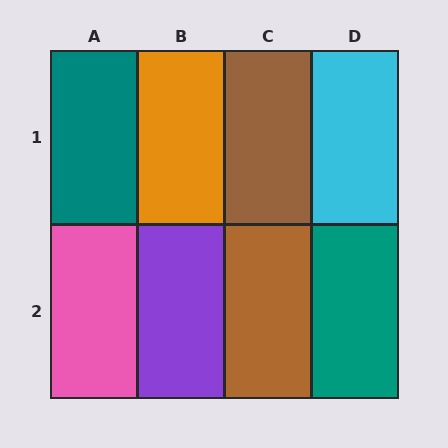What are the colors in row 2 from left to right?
Pink, purple, brown, teal.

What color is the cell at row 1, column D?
Cyan.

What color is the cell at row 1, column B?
Orange.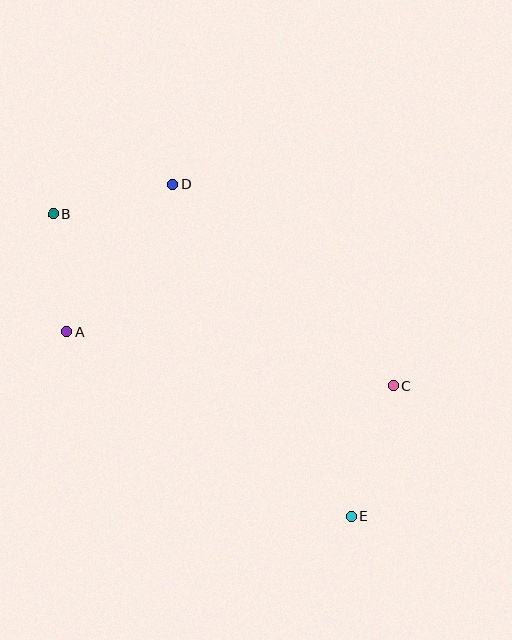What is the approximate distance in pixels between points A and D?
The distance between A and D is approximately 182 pixels.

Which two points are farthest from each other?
Points B and E are farthest from each other.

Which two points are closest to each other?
Points A and B are closest to each other.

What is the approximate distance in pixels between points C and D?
The distance between C and D is approximately 299 pixels.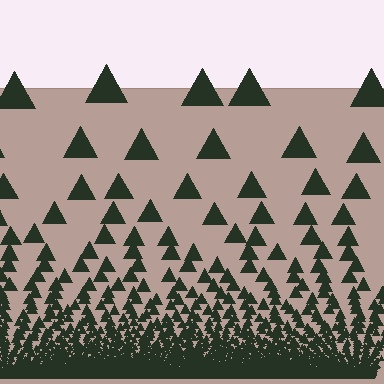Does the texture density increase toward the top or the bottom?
Density increases toward the bottom.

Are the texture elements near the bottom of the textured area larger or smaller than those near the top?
Smaller. The gradient is inverted — elements near the bottom are smaller and denser.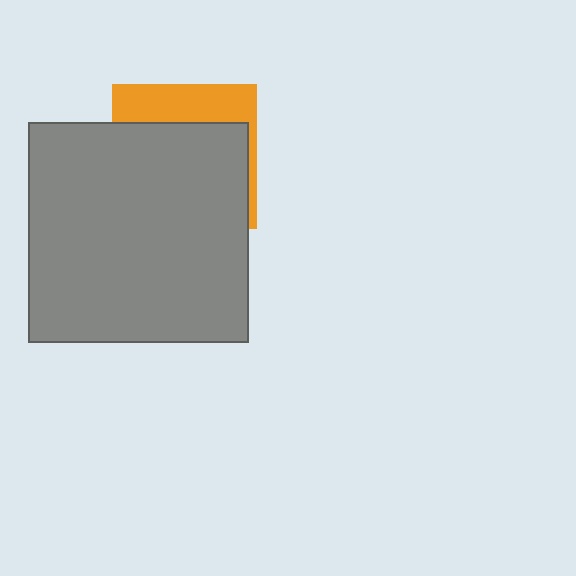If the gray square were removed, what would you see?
You would see the complete orange square.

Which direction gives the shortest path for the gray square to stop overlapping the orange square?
Moving down gives the shortest separation.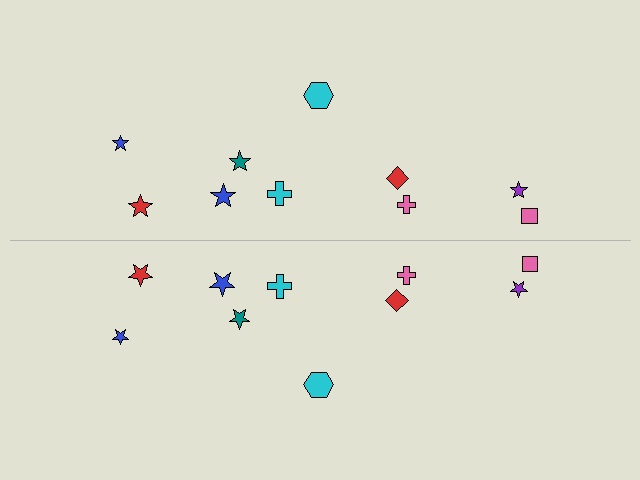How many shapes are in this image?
There are 20 shapes in this image.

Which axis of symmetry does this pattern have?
The pattern has a horizontal axis of symmetry running through the center of the image.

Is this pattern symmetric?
Yes, this pattern has bilateral (reflection) symmetry.